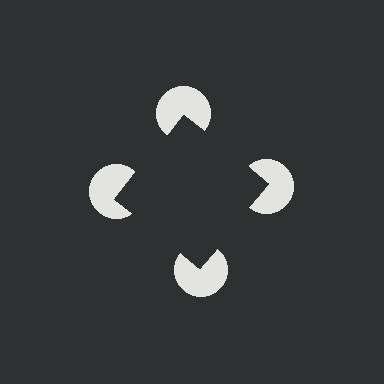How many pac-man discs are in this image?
There are 4 — one at each vertex of the illusory square.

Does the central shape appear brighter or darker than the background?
It typically appears slightly darker than the background, even though no actual brightness change is drawn.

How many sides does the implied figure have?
4 sides.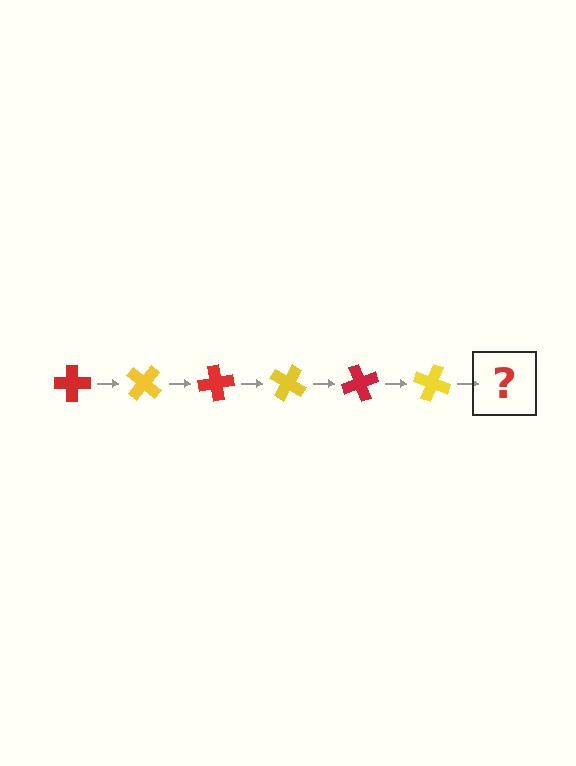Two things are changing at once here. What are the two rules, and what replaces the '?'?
The two rules are that it rotates 40 degrees each step and the color cycles through red and yellow. The '?' should be a red cross, rotated 240 degrees from the start.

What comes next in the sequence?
The next element should be a red cross, rotated 240 degrees from the start.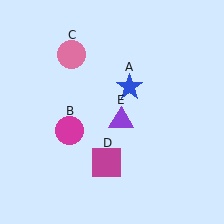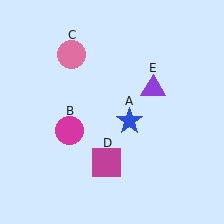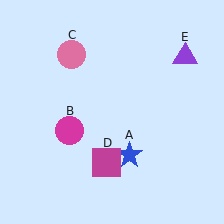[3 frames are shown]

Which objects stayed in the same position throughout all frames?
Magenta circle (object B) and pink circle (object C) and magenta square (object D) remained stationary.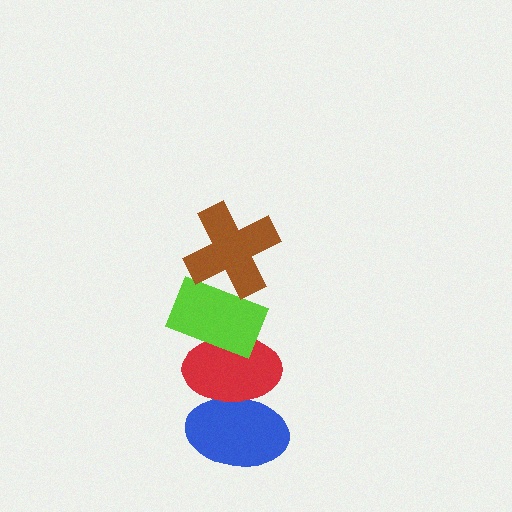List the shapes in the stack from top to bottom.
From top to bottom: the brown cross, the lime rectangle, the red ellipse, the blue ellipse.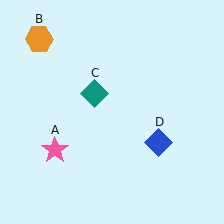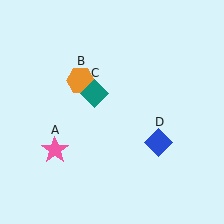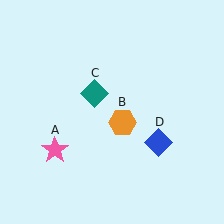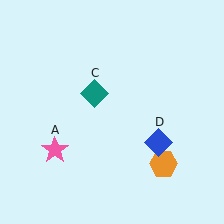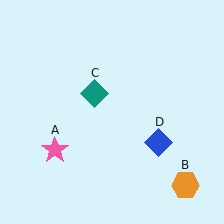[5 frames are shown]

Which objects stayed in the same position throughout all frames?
Pink star (object A) and teal diamond (object C) and blue diamond (object D) remained stationary.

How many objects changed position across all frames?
1 object changed position: orange hexagon (object B).